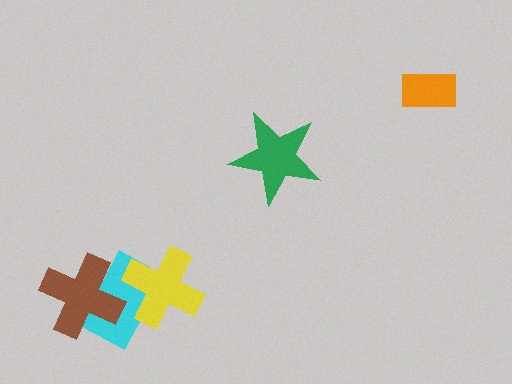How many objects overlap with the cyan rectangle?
2 objects overlap with the cyan rectangle.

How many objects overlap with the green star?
0 objects overlap with the green star.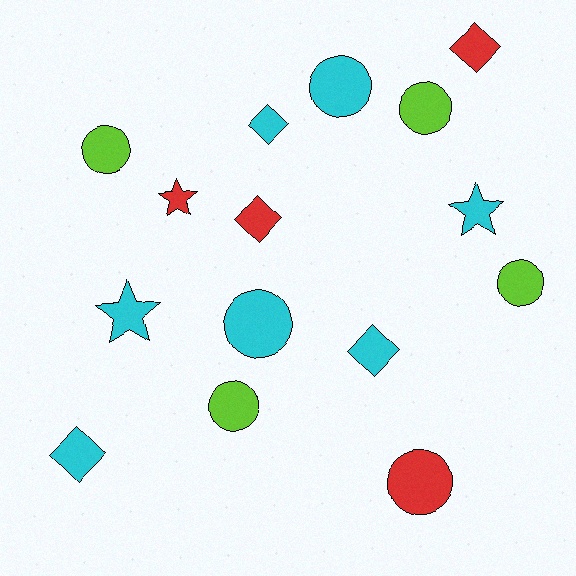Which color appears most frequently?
Cyan, with 7 objects.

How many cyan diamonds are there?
There are 3 cyan diamonds.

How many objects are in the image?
There are 15 objects.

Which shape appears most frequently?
Circle, with 7 objects.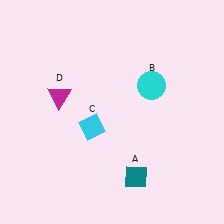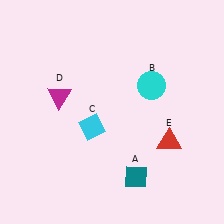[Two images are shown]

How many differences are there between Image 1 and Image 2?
There is 1 difference between the two images.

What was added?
A red triangle (E) was added in Image 2.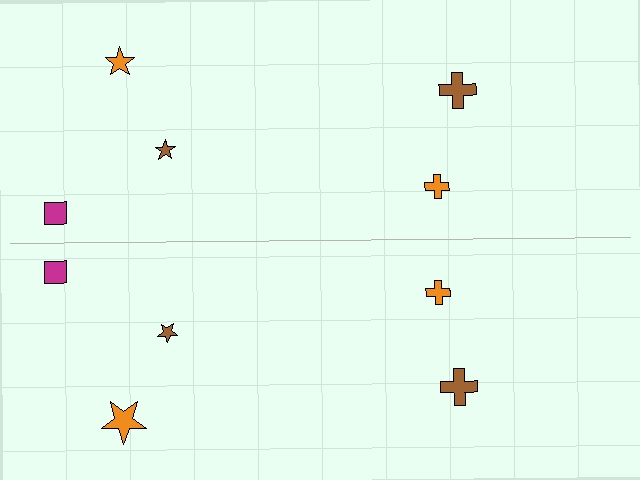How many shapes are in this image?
There are 10 shapes in this image.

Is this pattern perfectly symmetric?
No, the pattern is not perfectly symmetric. The orange star on the bottom side has a different size than its mirror counterpart.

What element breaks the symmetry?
The orange star on the bottom side has a different size than its mirror counterpart.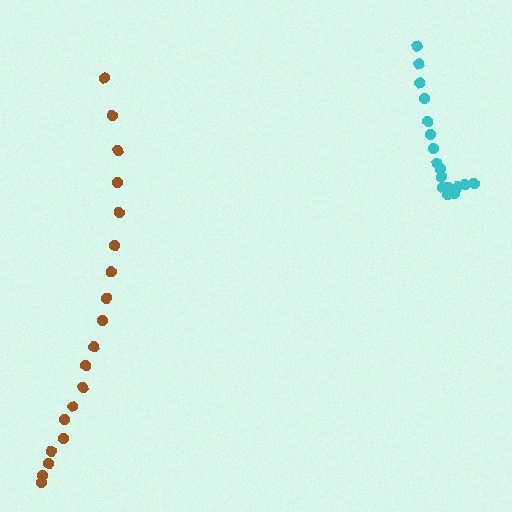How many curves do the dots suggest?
There are 2 distinct paths.